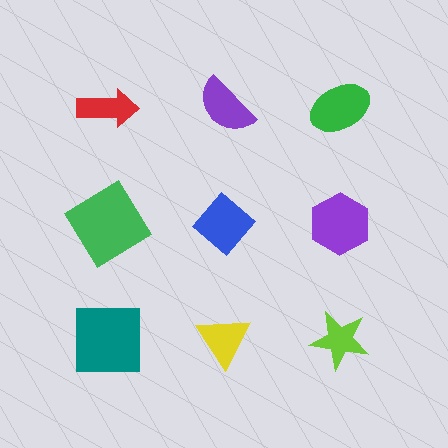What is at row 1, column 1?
A red arrow.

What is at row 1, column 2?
A purple semicircle.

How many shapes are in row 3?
3 shapes.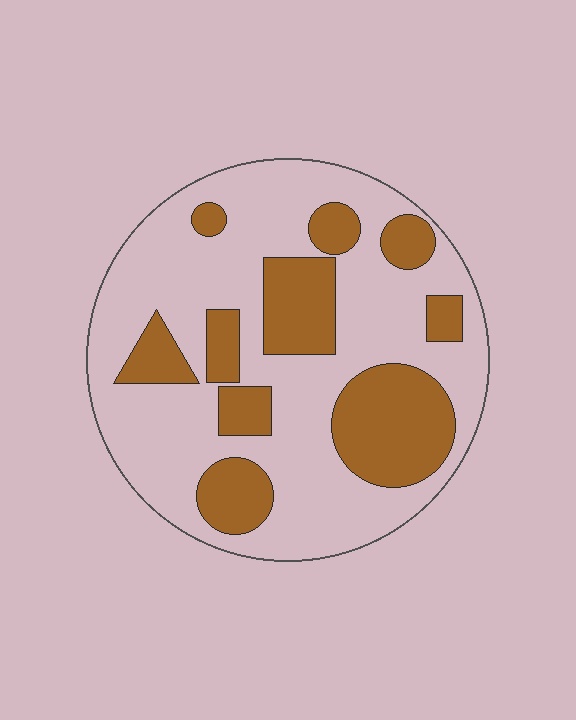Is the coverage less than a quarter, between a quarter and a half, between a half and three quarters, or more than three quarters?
Between a quarter and a half.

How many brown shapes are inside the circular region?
10.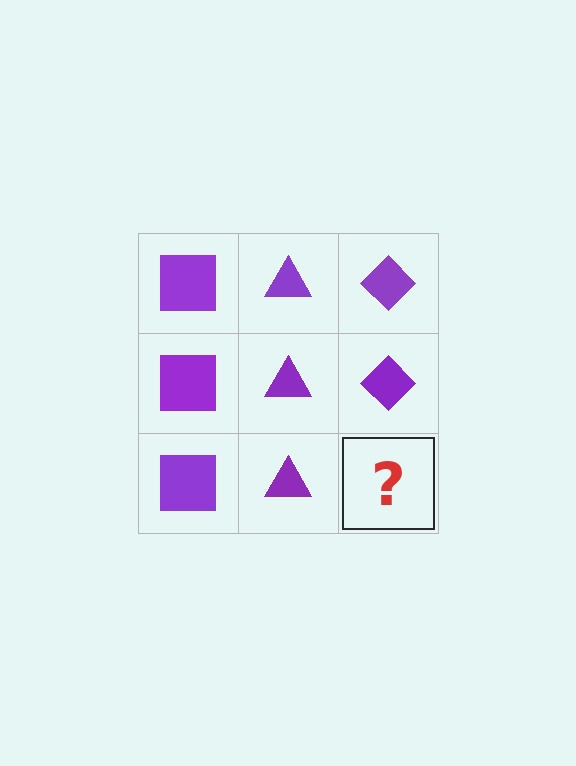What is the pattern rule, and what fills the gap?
The rule is that each column has a consistent shape. The gap should be filled with a purple diamond.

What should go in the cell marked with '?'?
The missing cell should contain a purple diamond.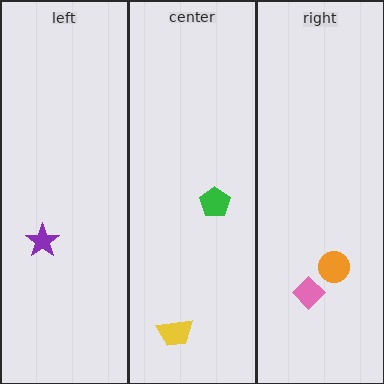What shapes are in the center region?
The green pentagon, the yellow trapezoid.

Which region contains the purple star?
The left region.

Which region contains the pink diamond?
The right region.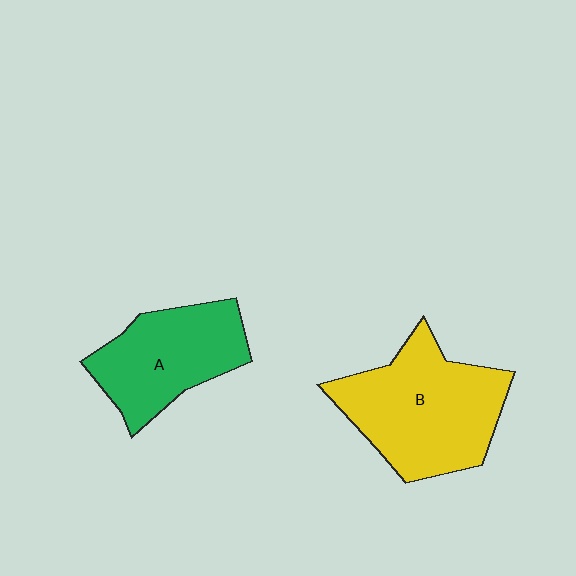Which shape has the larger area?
Shape B (yellow).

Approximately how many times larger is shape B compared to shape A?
Approximately 1.3 times.